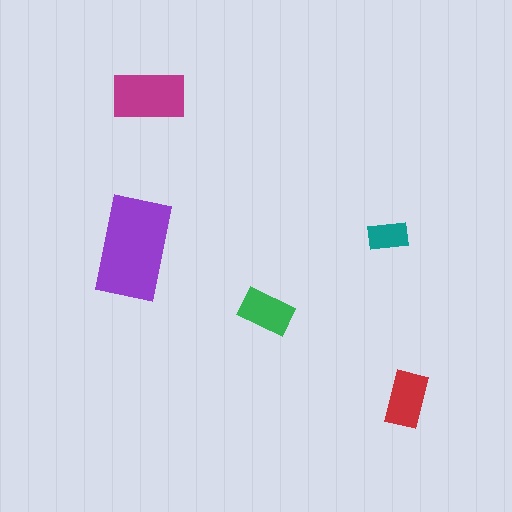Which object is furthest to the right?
The red rectangle is rightmost.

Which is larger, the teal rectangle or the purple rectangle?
The purple one.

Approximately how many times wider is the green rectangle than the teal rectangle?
About 1.5 times wider.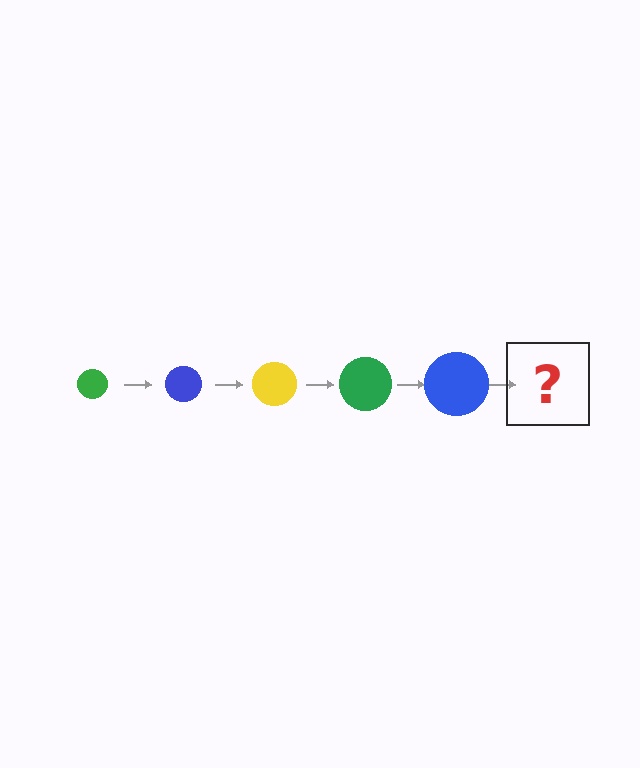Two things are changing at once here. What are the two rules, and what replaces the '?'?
The two rules are that the circle grows larger each step and the color cycles through green, blue, and yellow. The '?' should be a yellow circle, larger than the previous one.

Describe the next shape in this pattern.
It should be a yellow circle, larger than the previous one.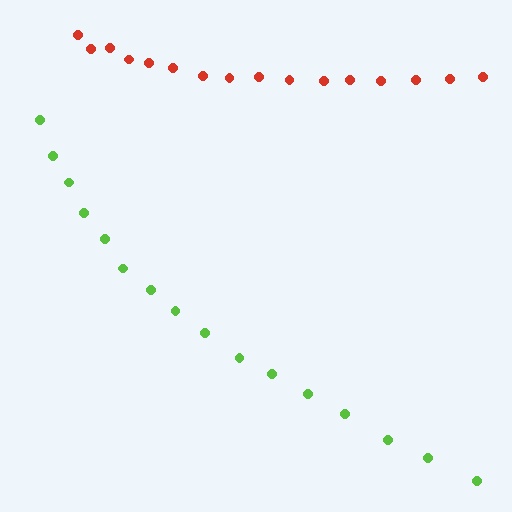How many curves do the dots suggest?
There are 2 distinct paths.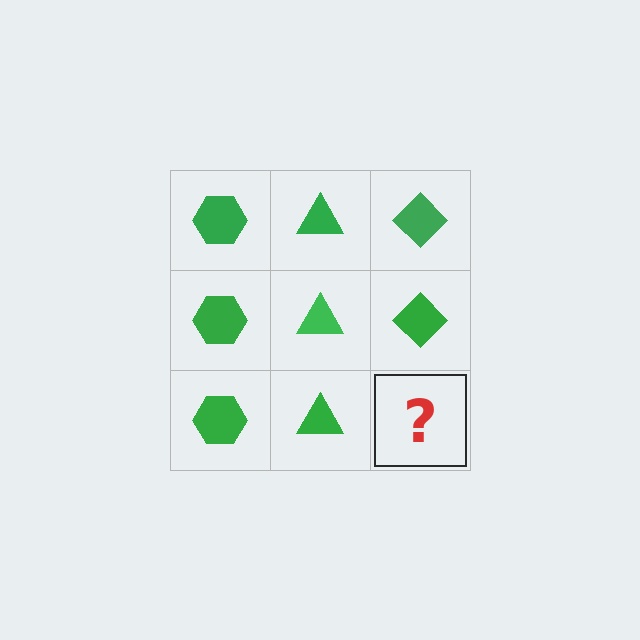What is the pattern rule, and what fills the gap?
The rule is that each column has a consistent shape. The gap should be filled with a green diamond.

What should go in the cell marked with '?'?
The missing cell should contain a green diamond.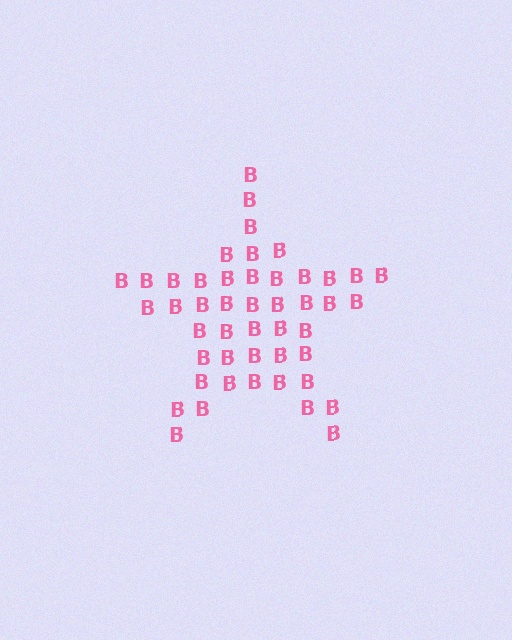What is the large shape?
The large shape is a star.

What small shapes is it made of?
It is made of small letter B's.